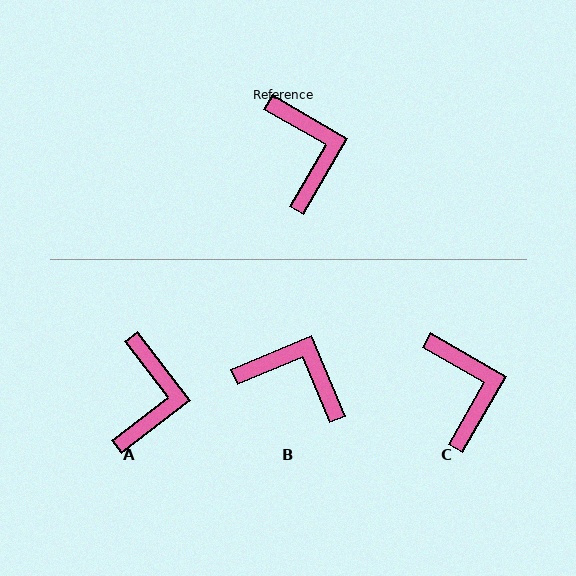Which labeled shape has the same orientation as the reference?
C.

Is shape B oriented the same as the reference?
No, it is off by about 53 degrees.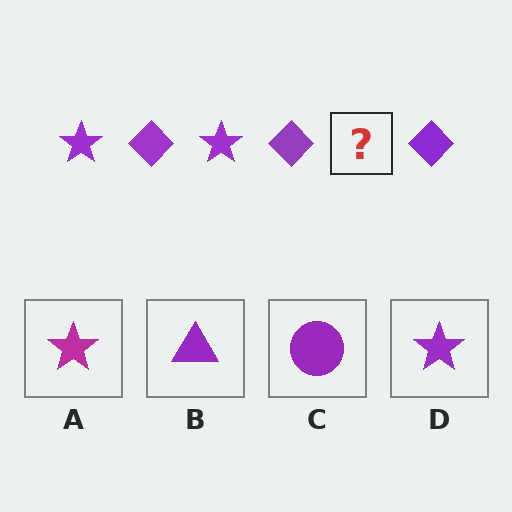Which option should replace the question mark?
Option D.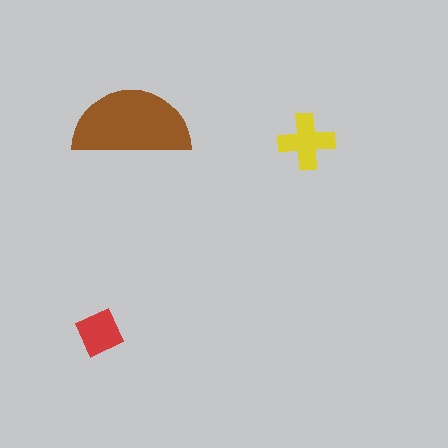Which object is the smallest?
The red diamond.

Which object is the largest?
The brown semicircle.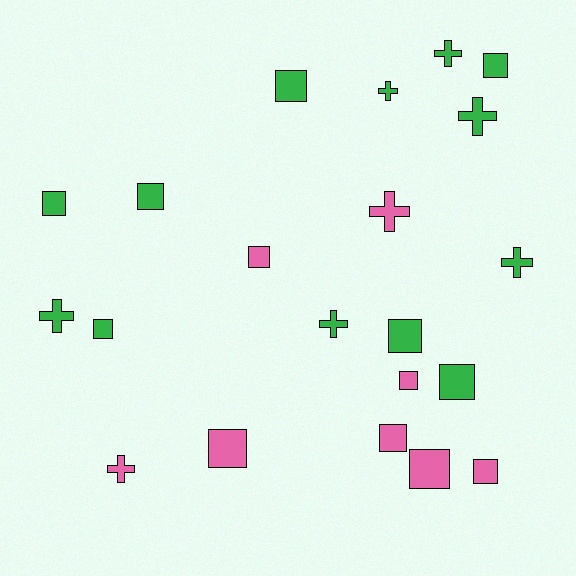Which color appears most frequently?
Green, with 13 objects.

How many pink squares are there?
There are 6 pink squares.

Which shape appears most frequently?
Square, with 13 objects.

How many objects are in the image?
There are 21 objects.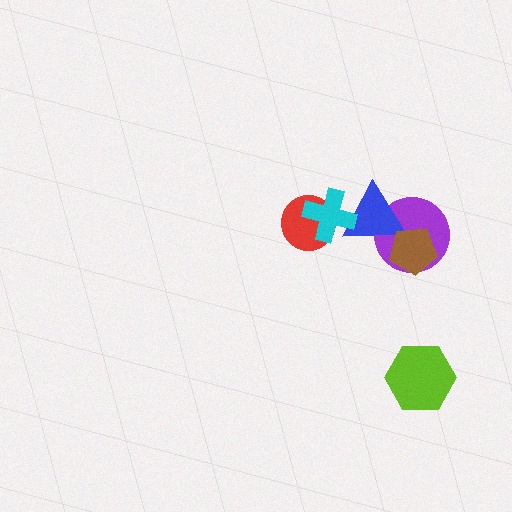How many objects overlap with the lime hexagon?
0 objects overlap with the lime hexagon.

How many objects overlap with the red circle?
1 object overlaps with the red circle.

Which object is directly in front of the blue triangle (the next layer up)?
The cyan cross is directly in front of the blue triangle.